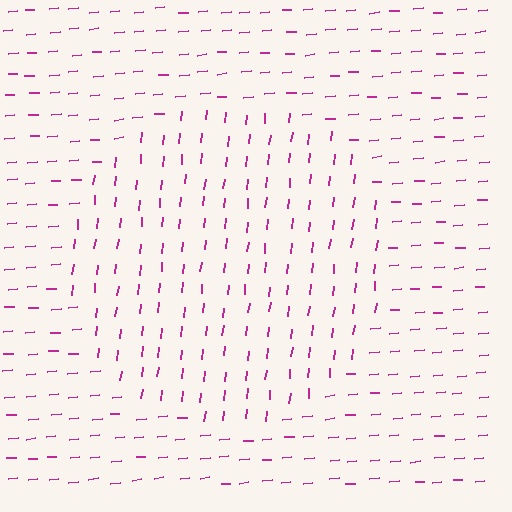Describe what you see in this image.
The image is filled with small magenta line segments. A circle region in the image has lines oriented differently from the surrounding lines, creating a visible texture boundary.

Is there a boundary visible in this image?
Yes, there is a texture boundary formed by a change in line orientation.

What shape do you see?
I see a circle.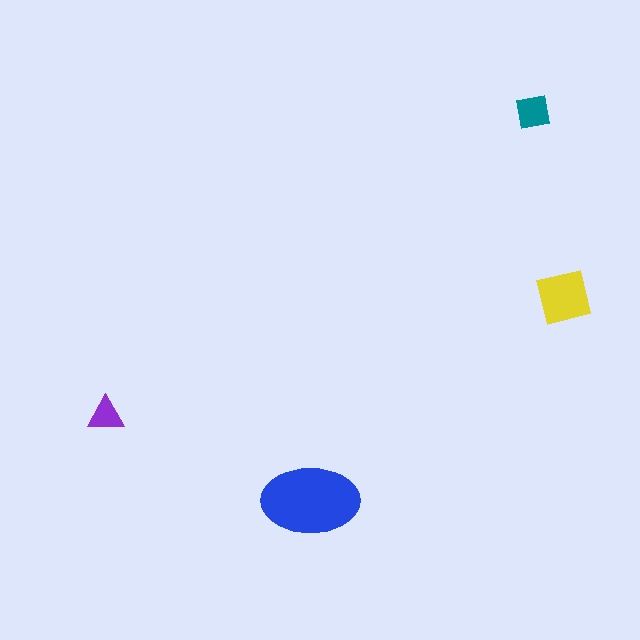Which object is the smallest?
The purple triangle.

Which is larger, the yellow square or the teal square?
The yellow square.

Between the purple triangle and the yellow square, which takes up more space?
The yellow square.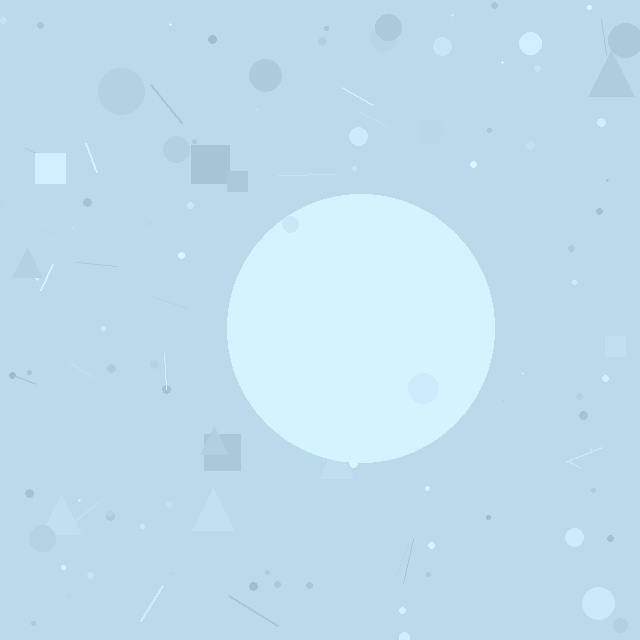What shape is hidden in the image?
A circle is hidden in the image.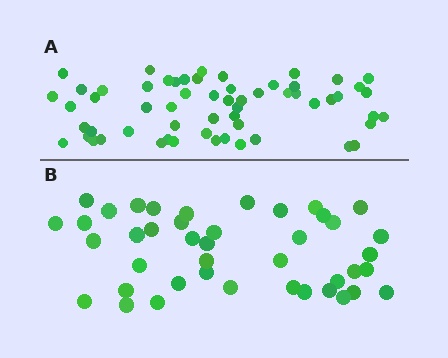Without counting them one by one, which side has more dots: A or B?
Region A (the top region) has more dots.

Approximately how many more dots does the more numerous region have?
Region A has approximately 15 more dots than region B.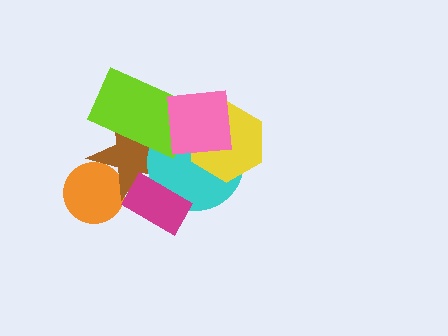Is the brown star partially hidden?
Yes, it is partially covered by another shape.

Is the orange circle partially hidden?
Yes, it is partially covered by another shape.